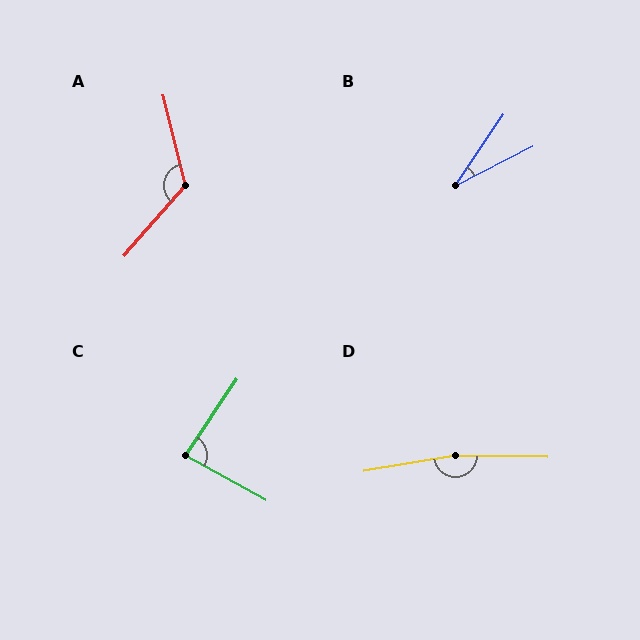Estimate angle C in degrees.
Approximately 85 degrees.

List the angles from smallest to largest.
B (29°), C (85°), A (125°), D (169°).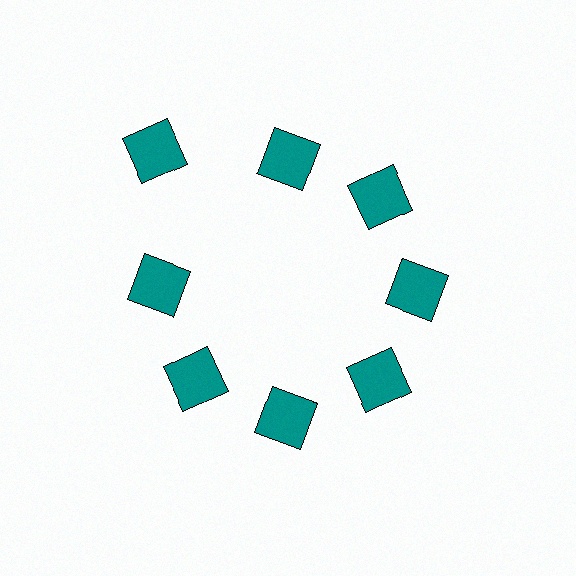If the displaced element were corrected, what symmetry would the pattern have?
It would have 8-fold rotational symmetry — the pattern would map onto itself every 45 degrees.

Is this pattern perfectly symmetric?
No. The 8 teal squares are arranged in a ring, but one element near the 10 o'clock position is pushed outward from the center, breaking the 8-fold rotational symmetry.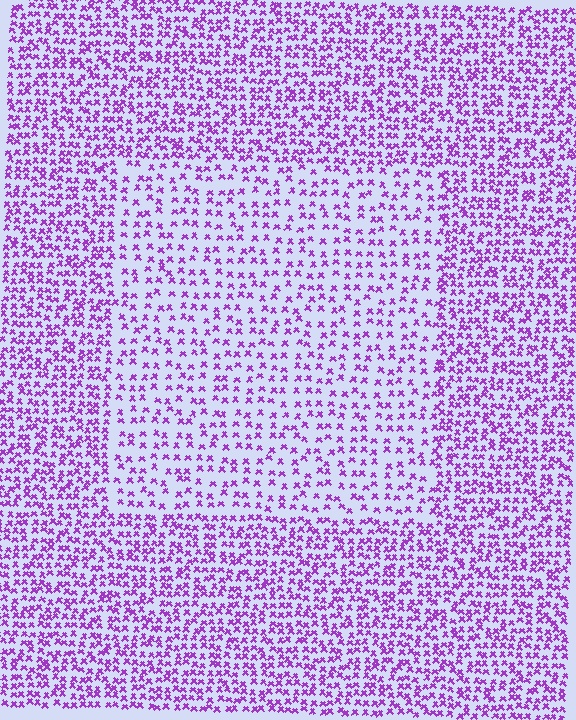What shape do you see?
I see a rectangle.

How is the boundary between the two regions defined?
The boundary is defined by a change in element density (approximately 1.8x ratio). All elements are the same color, size, and shape.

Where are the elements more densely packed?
The elements are more densely packed outside the rectangle boundary.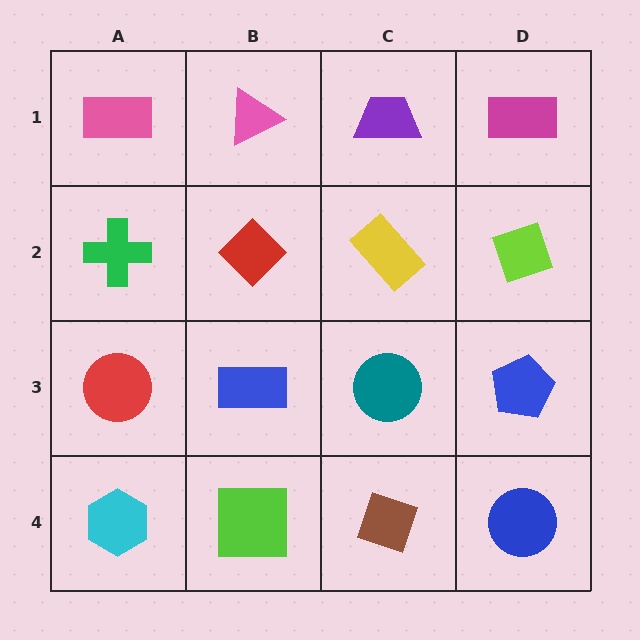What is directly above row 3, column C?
A yellow rectangle.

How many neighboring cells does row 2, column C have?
4.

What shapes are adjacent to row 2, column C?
A purple trapezoid (row 1, column C), a teal circle (row 3, column C), a red diamond (row 2, column B), a lime diamond (row 2, column D).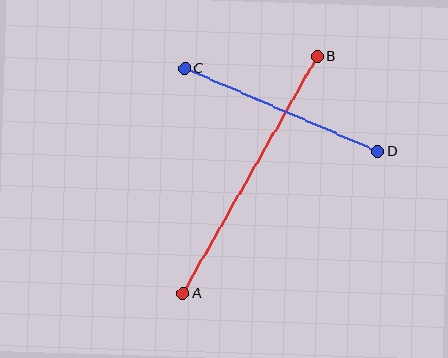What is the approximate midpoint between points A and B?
The midpoint is at approximately (250, 175) pixels.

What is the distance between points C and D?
The distance is approximately 210 pixels.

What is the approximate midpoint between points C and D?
The midpoint is at approximately (281, 110) pixels.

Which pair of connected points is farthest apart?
Points A and B are farthest apart.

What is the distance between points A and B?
The distance is approximately 272 pixels.